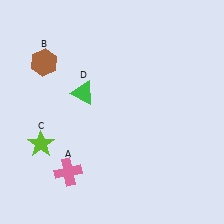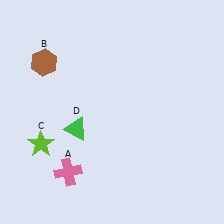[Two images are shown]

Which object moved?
The green triangle (D) moved down.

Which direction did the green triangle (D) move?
The green triangle (D) moved down.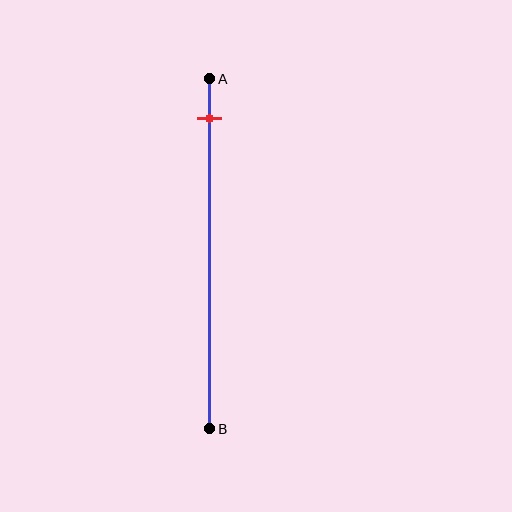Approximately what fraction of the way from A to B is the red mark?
The red mark is approximately 10% of the way from A to B.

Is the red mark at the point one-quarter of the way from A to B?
No, the mark is at about 10% from A, not at the 25% one-quarter point.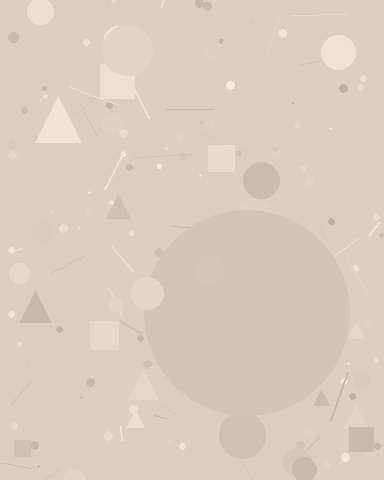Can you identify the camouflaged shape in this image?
The camouflaged shape is a circle.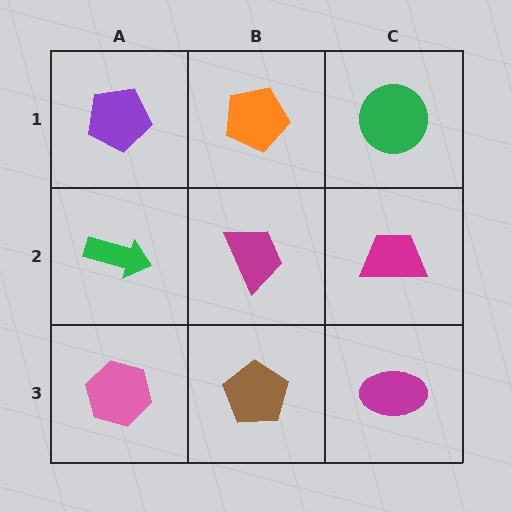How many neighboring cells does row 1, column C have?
2.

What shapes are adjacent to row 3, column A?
A green arrow (row 2, column A), a brown pentagon (row 3, column B).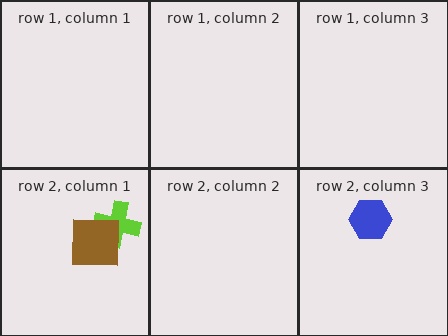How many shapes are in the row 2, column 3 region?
1.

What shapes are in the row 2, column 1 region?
The lime cross, the brown square.